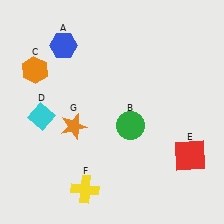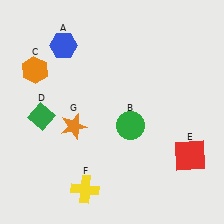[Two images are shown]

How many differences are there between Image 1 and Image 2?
There is 1 difference between the two images.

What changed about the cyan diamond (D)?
In Image 1, D is cyan. In Image 2, it changed to green.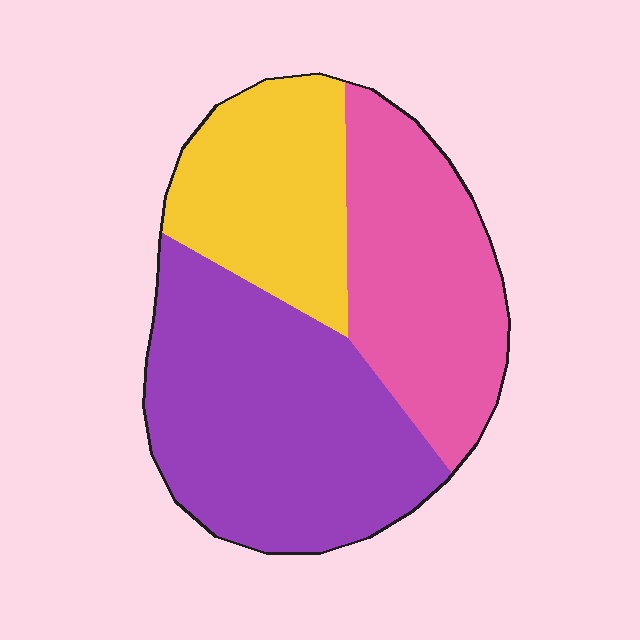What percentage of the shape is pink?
Pink takes up about one third (1/3) of the shape.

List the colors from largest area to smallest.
From largest to smallest: purple, pink, yellow.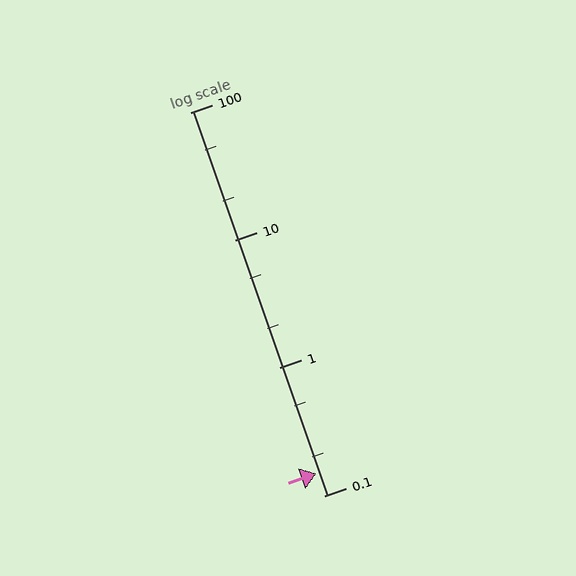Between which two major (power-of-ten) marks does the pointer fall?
The pointer is between 0.1 and 1.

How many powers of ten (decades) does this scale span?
The scale spans 3 decades, from 0.1 to 100.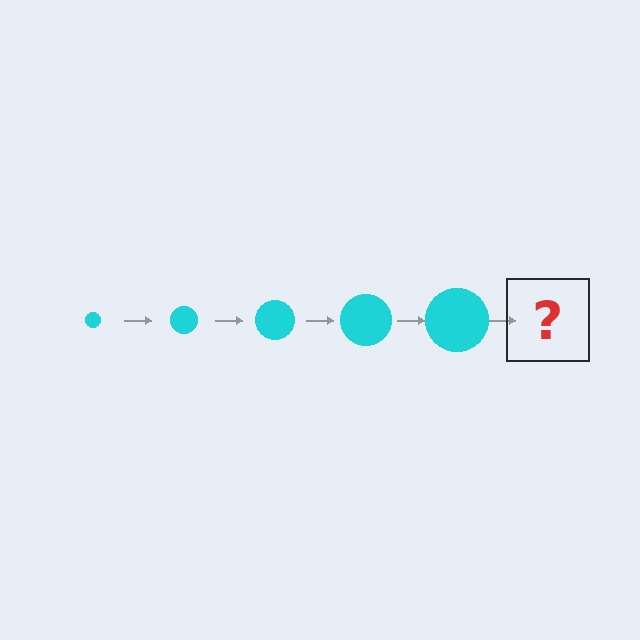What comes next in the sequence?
The next element should be a cyan circle, larger than the previous one.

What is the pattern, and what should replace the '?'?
The pattern is that the circle gets progressively larger each step. The '?' should be a cyan circle, larger than the previous one.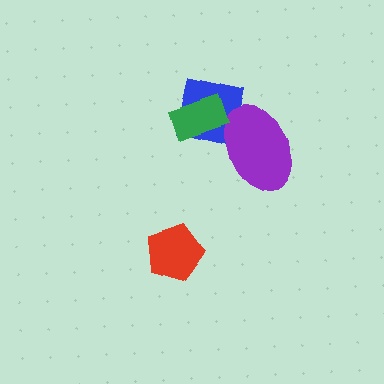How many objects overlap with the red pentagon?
0 objects overlap with the red pentagon.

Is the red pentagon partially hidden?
No, no other shape covers it.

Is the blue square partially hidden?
Yes, it is partially covered by another shape.